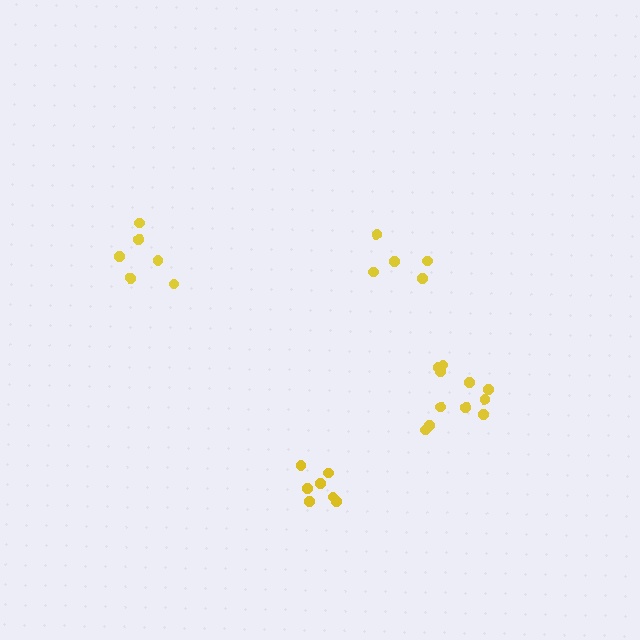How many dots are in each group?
Group 1: 6 dots, Group 2: 7 dots, Group 3: 5 dots, Group 4: 11 dots (29 total).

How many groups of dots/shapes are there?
There are 4 groups.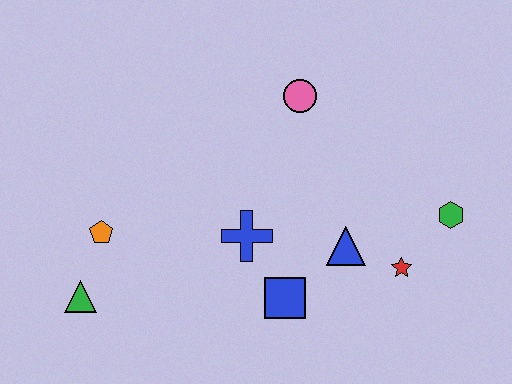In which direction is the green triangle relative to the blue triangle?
The green triangle is to the left of the blue triangle.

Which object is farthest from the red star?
The green triangle is farthest from the red star.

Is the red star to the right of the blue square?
Yes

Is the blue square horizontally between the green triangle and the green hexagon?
Yes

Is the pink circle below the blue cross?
No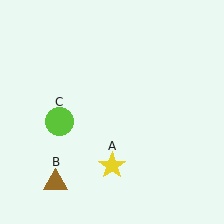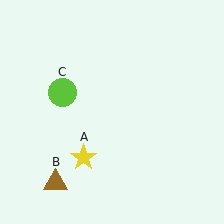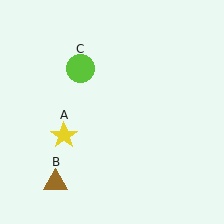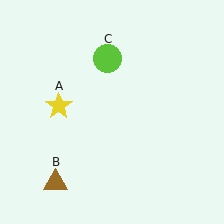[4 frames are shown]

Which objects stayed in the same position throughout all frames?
Brown triangle (object B) remained stationary.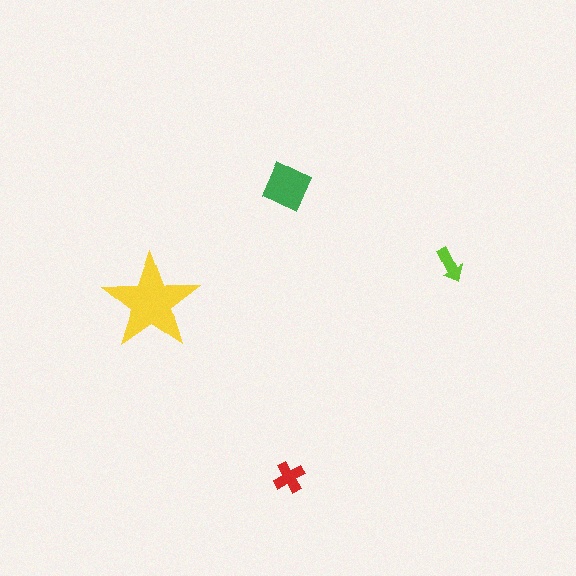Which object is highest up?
The green diamond is topmost.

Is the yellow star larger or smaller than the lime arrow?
Larger.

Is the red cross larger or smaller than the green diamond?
Smaller.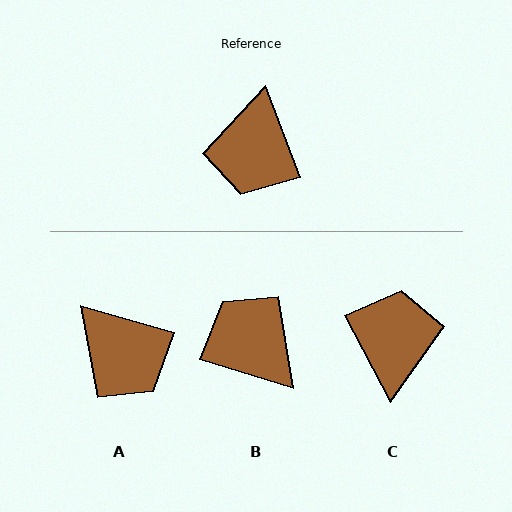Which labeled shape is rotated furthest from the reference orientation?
C, about 173 degrees away.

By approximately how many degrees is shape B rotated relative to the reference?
Approximately 128 degrees clockwise.